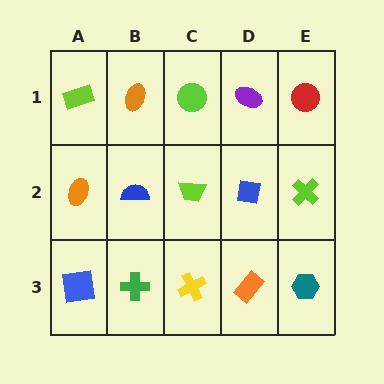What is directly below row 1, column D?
A blue square.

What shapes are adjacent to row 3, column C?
A lime trapezoid (row 2, column C), a green cross (row 3, column B), an orange rectangle (row 3, column D).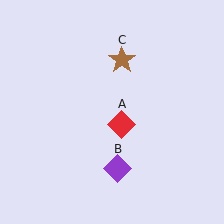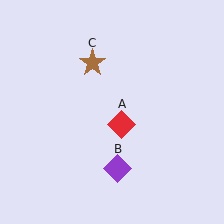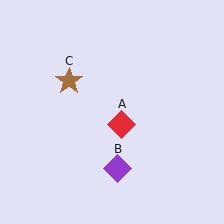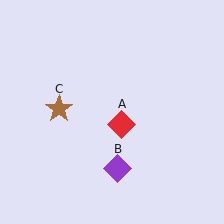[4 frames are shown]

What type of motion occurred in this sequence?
The brown star (object C) rotated counterclockwise around the center of the scene.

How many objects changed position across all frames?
1 object changed position: brown star (object C).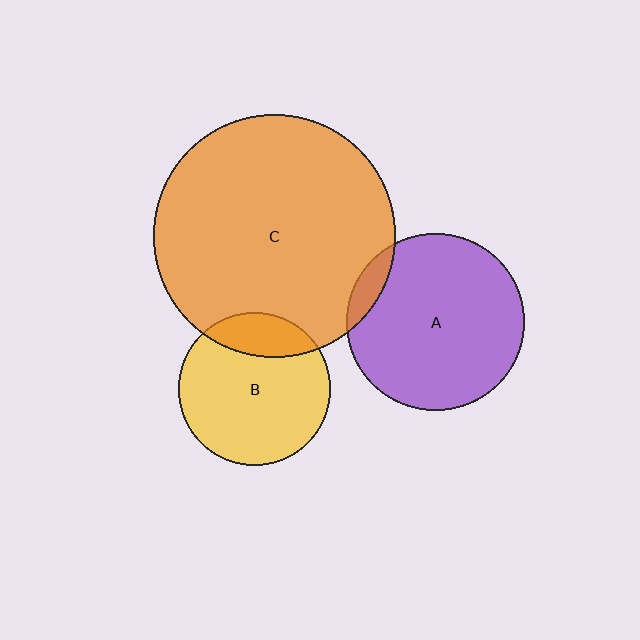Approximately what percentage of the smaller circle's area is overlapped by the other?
Approximately 10%.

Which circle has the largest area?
Circle C (orange).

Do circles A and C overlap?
Yes.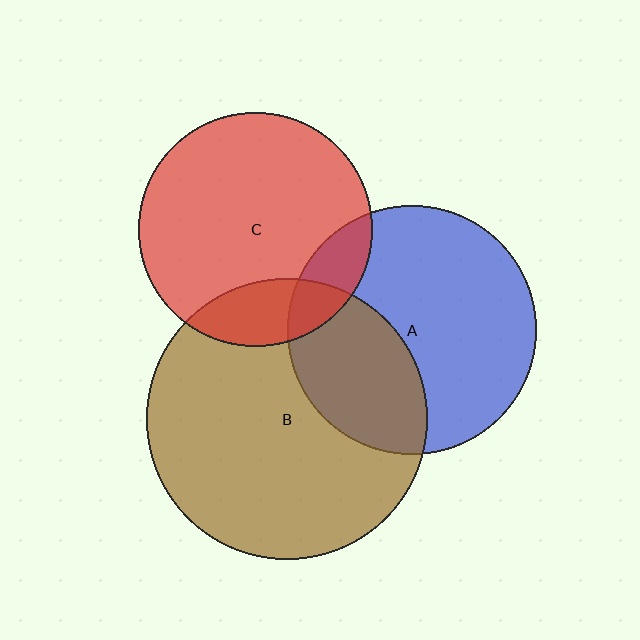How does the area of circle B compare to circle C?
Approximately 1.4 times.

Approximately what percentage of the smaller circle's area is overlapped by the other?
Approximately 15%.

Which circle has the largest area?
Circle B (brown).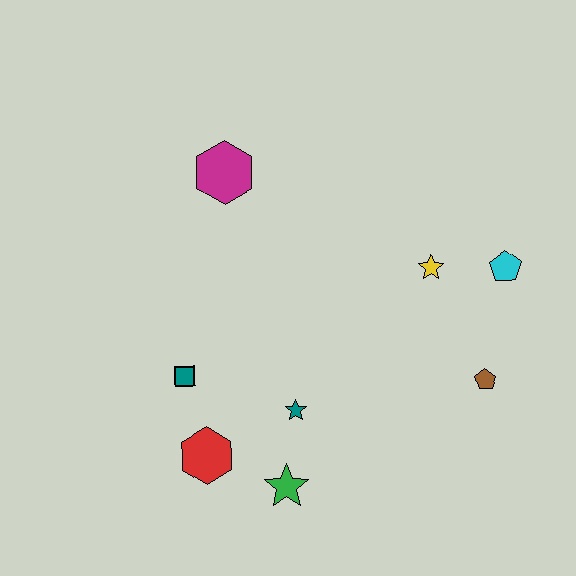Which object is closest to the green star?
The teal star is closest to the green star.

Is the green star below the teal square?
Yes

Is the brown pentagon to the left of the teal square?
No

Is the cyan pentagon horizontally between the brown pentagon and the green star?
No